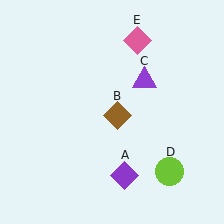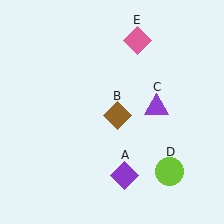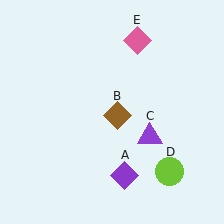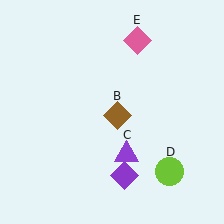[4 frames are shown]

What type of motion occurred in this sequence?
The purple triangle (object C) rotated clockwise around the center of the scene.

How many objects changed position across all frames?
1 object changed position: purple triangle (object C).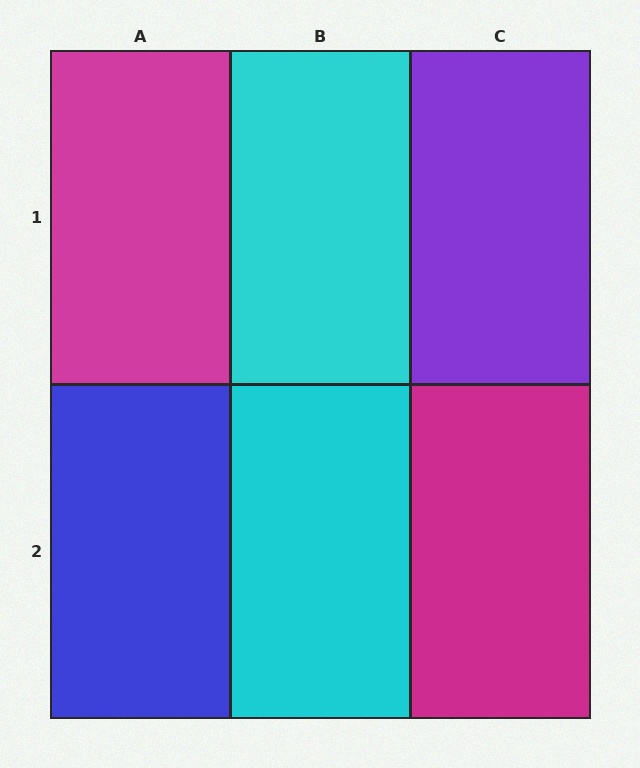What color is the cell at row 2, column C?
Magenta.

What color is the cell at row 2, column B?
Cyan.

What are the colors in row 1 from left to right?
Magenta, cyan, purple.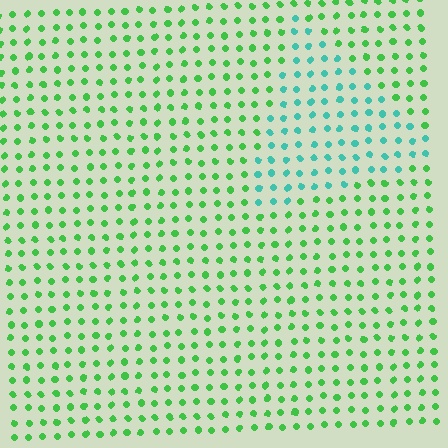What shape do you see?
I see a triangle.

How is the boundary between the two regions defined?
The boundary is defined purely by a slight shift in hue (about 47 degrees). Spacing, size, and orientation are identical on both sides.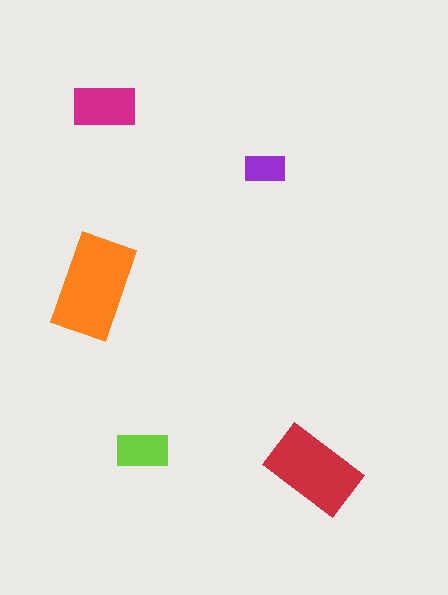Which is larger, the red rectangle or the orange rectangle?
The orange one.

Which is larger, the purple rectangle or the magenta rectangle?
The magenta one.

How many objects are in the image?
There are 5 objects in the image.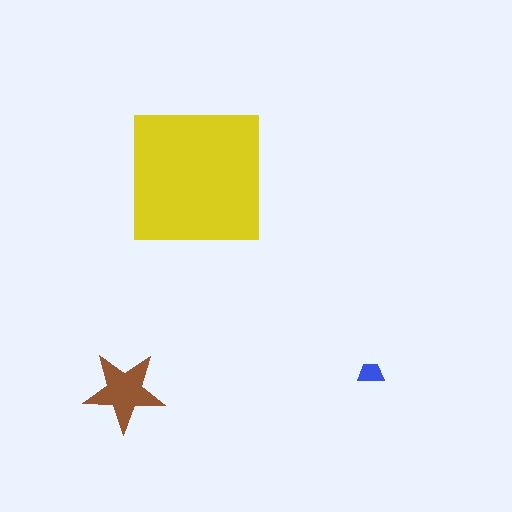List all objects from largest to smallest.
The yellow square, the brown star, the blue trapezoid.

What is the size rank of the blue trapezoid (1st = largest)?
3rd.